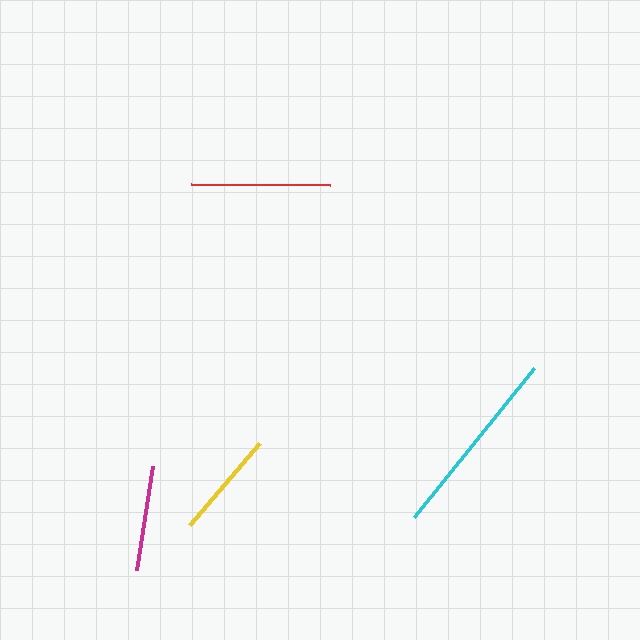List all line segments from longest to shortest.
From longest to shortest: cyan, red, yellow, magenta.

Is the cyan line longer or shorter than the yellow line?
The cyan line is longer than the yellow line.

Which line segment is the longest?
The cyan line is the longest at approximately 191 pixels.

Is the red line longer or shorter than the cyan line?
The cyan line is longer than the red line.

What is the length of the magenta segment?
The magenta segment is approximately 106 pixels long.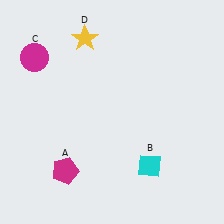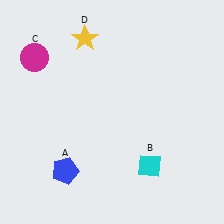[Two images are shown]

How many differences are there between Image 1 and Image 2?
There is 1 difference between the two images.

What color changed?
The pentagon (A) changed from magenta in Image 1 to blue in Image 2.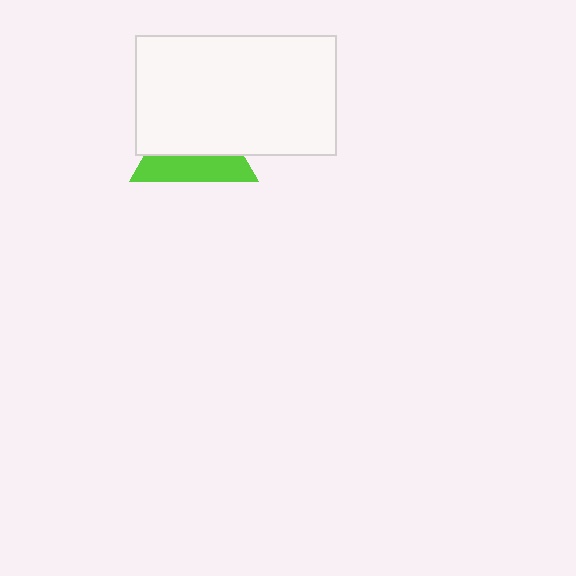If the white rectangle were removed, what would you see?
You would see the complete lime triangle.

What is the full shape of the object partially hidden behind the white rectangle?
The partially hidden object is a lime triangle.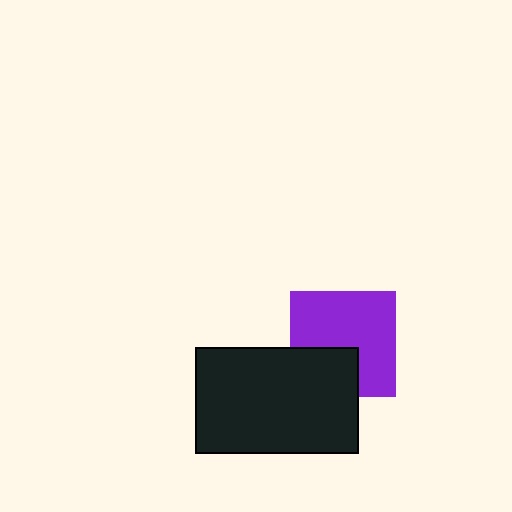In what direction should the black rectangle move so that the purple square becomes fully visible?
The black rectangle should move down. That is the shortest direction to clear the overlap and leave the purple square fully visible.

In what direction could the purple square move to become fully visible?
The purple square could move up. That would shift it out from behind the black rectangle entirely.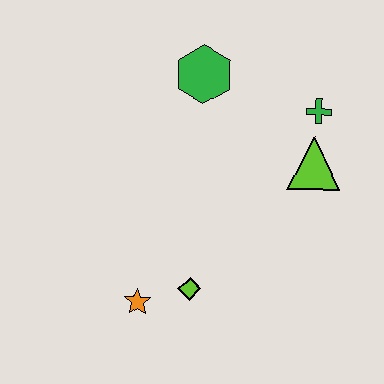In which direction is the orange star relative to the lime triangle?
The orange star is to the left of the lime triangle.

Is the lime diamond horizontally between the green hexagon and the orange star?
Yes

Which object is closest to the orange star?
The lime diamond is closest to the orange star.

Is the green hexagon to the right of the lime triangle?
No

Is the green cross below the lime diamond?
No